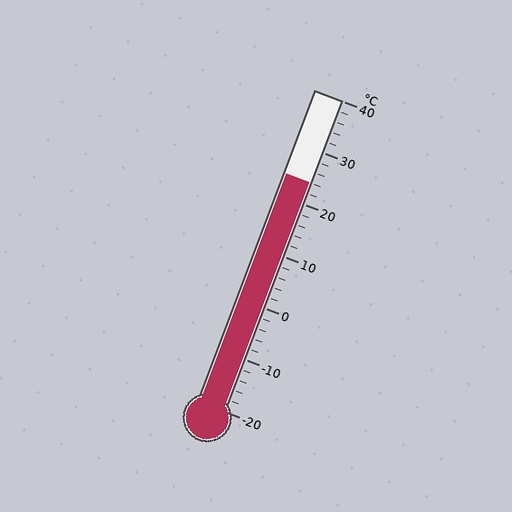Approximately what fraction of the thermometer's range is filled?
The thermometer is filled to approximately 75% of its range.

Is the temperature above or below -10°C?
The temperature is above -10°C.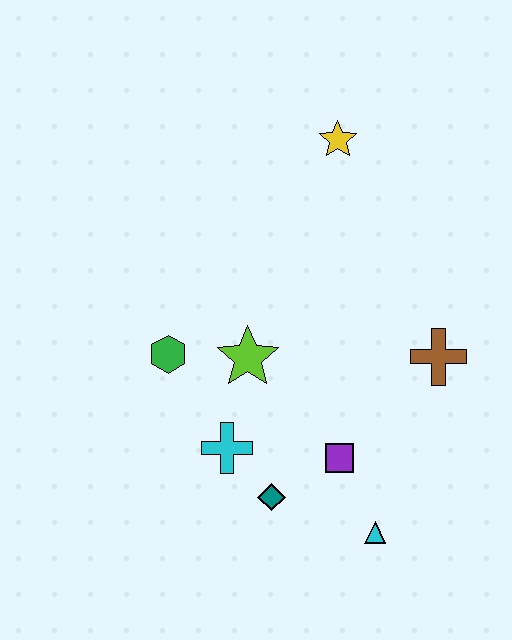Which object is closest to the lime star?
The green hexagon is closest to the lime star.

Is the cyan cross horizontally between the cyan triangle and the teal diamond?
No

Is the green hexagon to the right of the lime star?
No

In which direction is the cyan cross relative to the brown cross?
The cyan cross is to the left of the brown cross.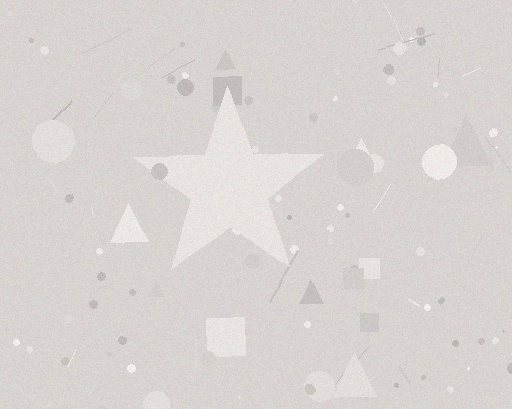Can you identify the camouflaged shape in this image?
The camouflaged shape is a star.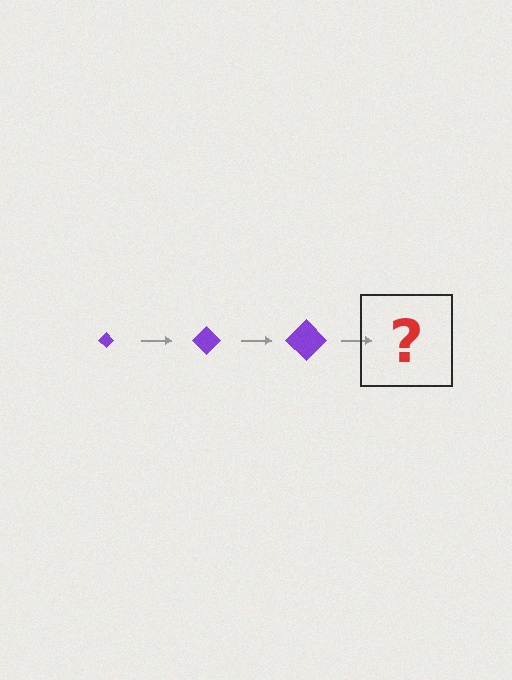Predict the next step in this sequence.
The next step is a purple diamond, larger than the previous one.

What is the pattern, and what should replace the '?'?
The pattern is that the diamond gets progressively larger each step. The '?' should be a purple diamond, larger than the previous one.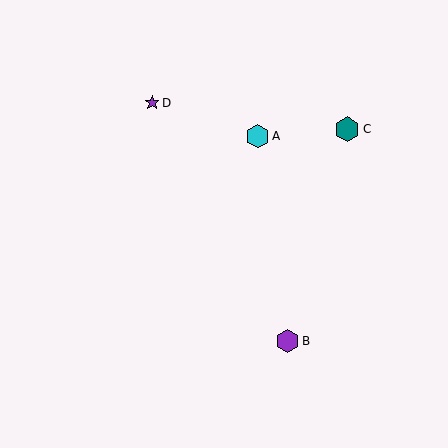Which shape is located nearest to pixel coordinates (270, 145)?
The cyan hexagon (labeled A) at (258, 136) is nearest to that location.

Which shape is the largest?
The teal hexagon (labeled C) is the largest.